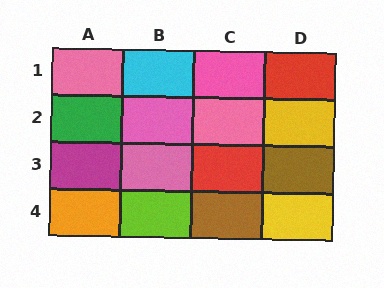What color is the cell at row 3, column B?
Pink.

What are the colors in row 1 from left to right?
Pink, cyan, pink, red.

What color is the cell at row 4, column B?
Lime.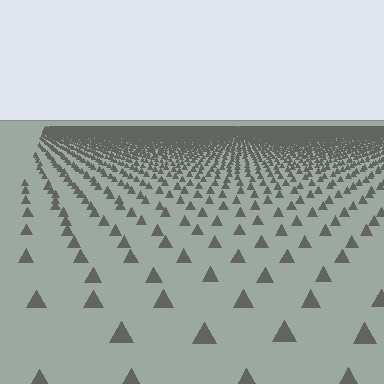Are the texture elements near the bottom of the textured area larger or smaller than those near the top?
Larger. Near the bottom, elements are closer to the viewer and appear at a bigger on-screen size.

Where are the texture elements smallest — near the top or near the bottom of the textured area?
Near the top.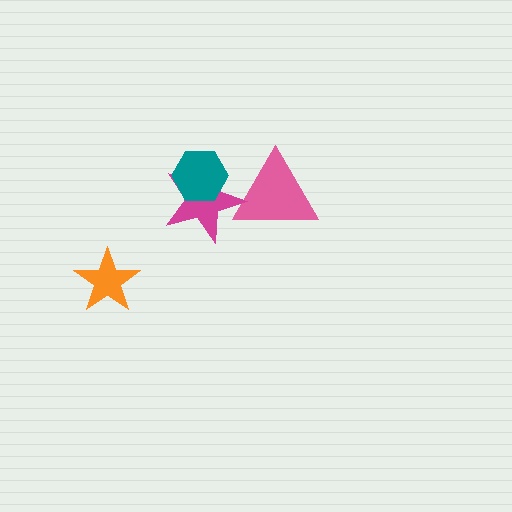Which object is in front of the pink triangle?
The magenta star is in front of the pink triangle.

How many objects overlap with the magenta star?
2 objects overlap with the magenta star.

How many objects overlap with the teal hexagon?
1 object overlaps with the teal hexagon.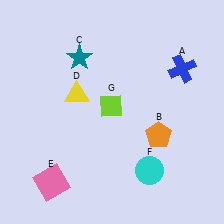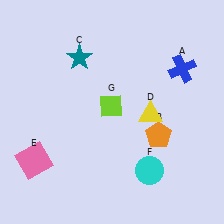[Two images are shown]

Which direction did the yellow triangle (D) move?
The yellow triangle (D) moved right.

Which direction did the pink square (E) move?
The pink square (E) moved up.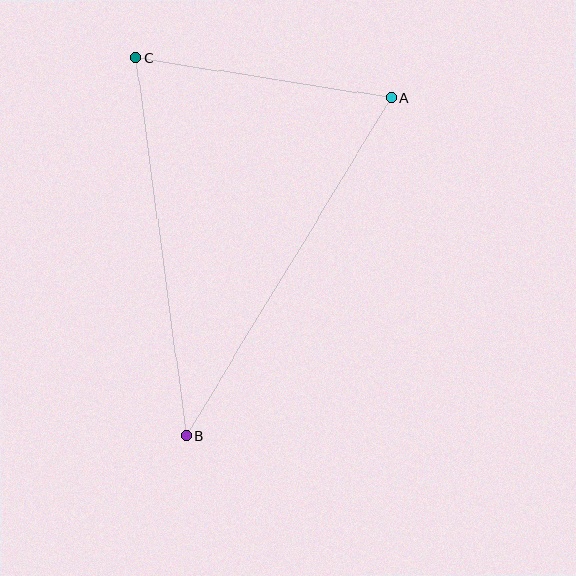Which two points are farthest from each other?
Points A and B are farthest from each other.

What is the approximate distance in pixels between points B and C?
The distance between B and C is approximately 381 pixels.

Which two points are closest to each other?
Points A and C are closest to each other.